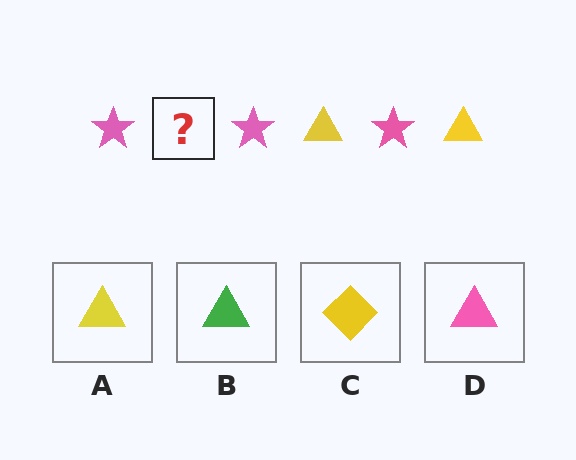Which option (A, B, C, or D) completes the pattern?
A.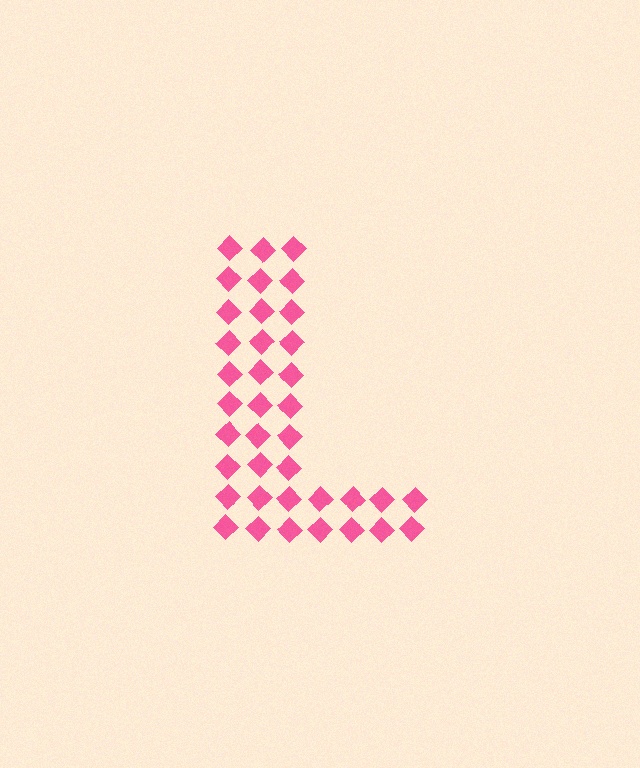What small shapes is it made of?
It is made of small diamonds.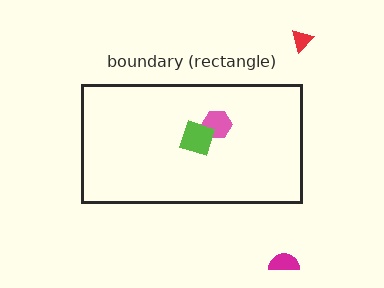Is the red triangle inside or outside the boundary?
Outside.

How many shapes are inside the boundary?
2 inside, 2 outside.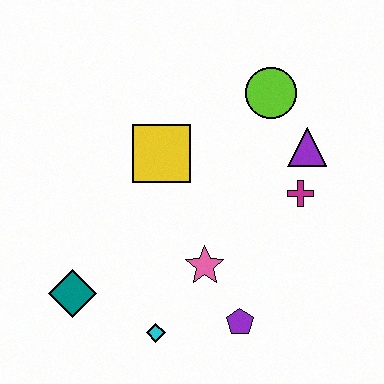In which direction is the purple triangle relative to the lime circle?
The purple triangle is below the lime circle.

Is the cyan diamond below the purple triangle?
Yes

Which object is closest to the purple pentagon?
The pink star is closest to the purple pentagon.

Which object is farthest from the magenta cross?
The teal diamond is farthest from the magenta cross.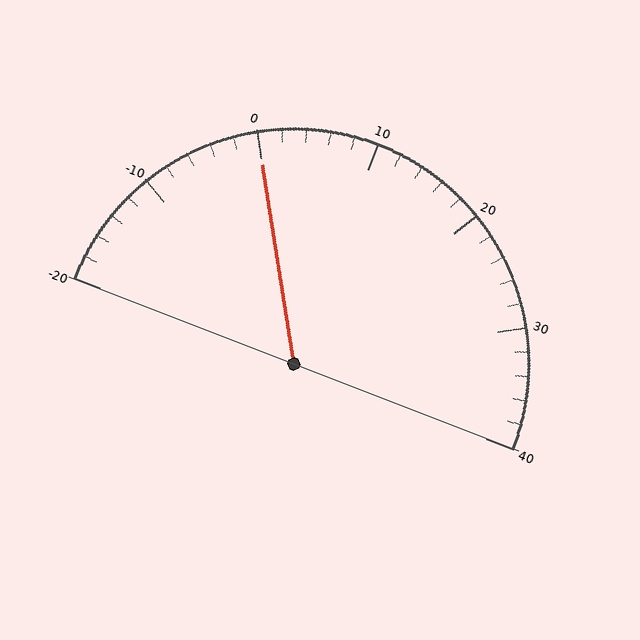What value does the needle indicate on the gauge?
The needle indicates approximately 0.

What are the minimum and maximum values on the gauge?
The gauge ranges from -20 to 40.